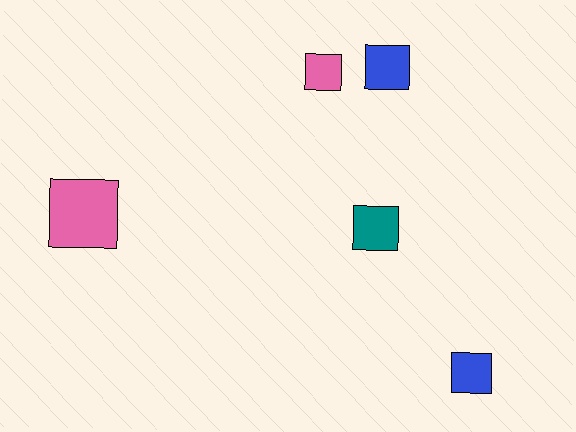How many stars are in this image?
There are no stars.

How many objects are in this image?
There are 5 objects.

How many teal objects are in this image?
There is 1 teal object.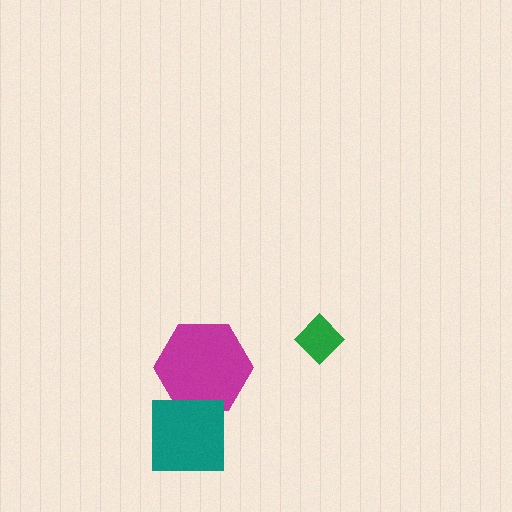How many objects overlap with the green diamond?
0 objects overlap with the green diamond.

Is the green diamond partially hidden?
No, no other shape covers it.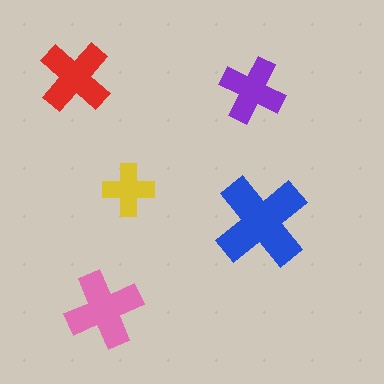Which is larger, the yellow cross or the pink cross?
The pink one.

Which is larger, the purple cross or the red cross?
The red one.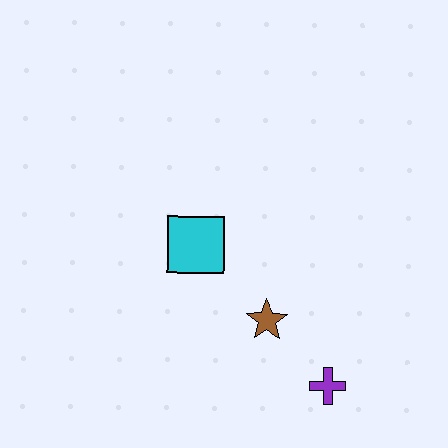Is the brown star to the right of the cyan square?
Yes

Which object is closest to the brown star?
The purple cross is closest to the brown star.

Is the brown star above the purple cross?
Yes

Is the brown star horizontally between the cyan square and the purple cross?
Yes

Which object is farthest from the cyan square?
The purple cross is farthest from the cyan square.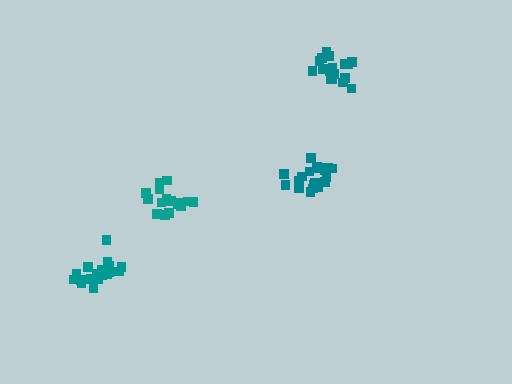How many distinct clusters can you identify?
There are 4 distinct clusters.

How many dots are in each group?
Group 1: 17 dots, Group 2: 16 dots, Group 3: 18 dots, Group 4: 21 dots (72 total).